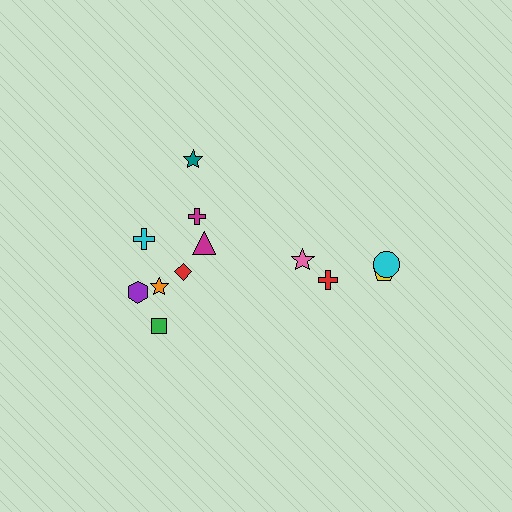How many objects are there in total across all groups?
There are 12 objects.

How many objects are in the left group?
There are 8 objects.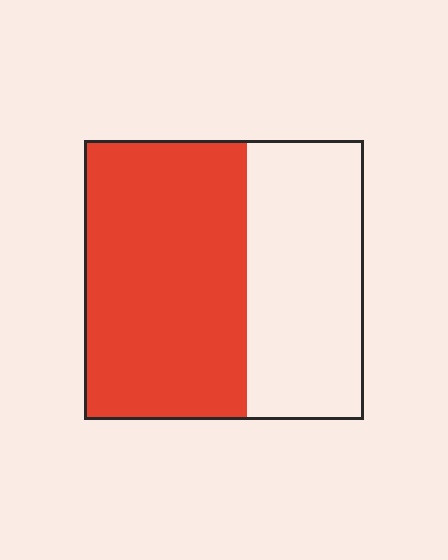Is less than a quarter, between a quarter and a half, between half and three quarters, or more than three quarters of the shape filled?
Between half and three quarters.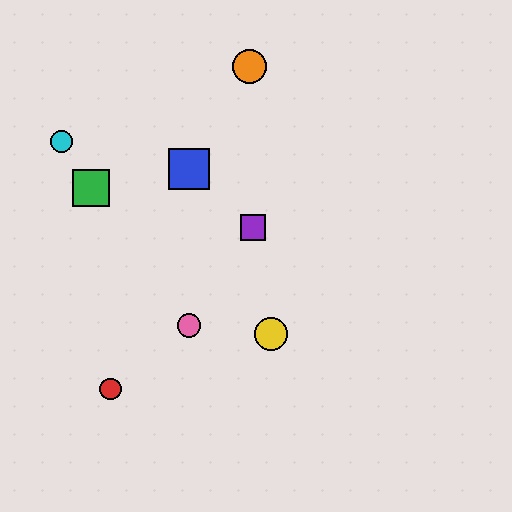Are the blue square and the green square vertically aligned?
No, the blue square is at x≈189 and the green square is at x≈91.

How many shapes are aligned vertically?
2 shapes (the blue square, the pink circle) are aligned vertically.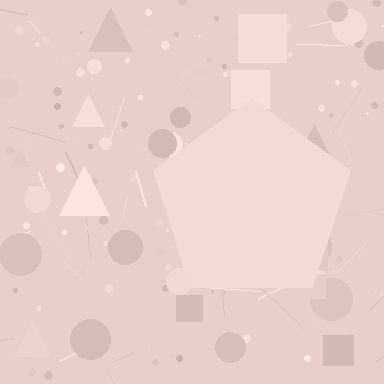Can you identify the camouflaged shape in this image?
The camouflaged shape is a pentagon.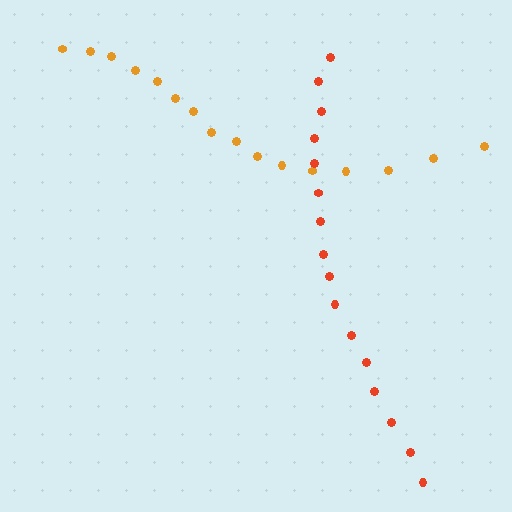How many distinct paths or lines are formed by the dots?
There are 2 distinct paths.